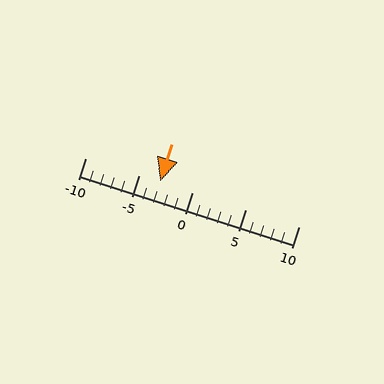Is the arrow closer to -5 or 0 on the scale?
The arrow is closer to -5.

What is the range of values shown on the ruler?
The ruler shows values from -10 to 10.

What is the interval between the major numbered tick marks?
The major tick marks are spaced 5 units apart.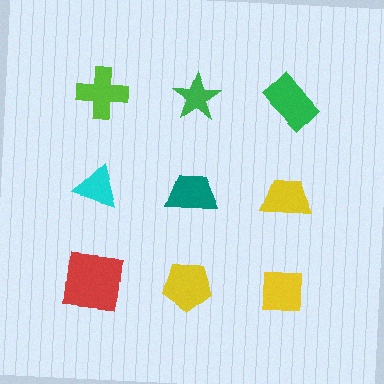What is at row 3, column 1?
A red square.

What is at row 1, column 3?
A green rectangle.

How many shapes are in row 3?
3 shapes.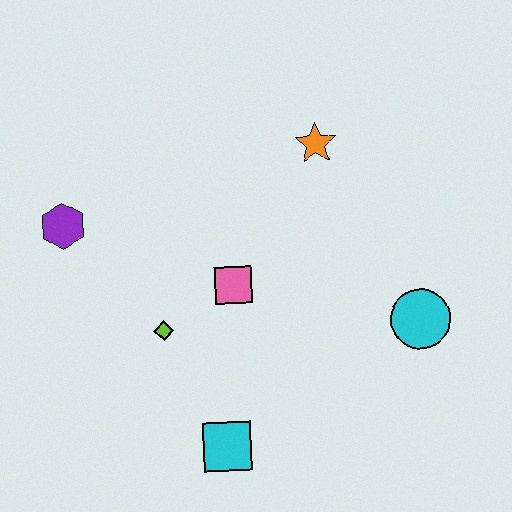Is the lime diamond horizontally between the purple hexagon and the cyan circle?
Yes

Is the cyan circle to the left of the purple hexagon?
No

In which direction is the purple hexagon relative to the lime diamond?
The purple hexagon is above the lime diamond.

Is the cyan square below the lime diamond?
Yes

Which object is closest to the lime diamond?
The pink square is closest to the lime diamond.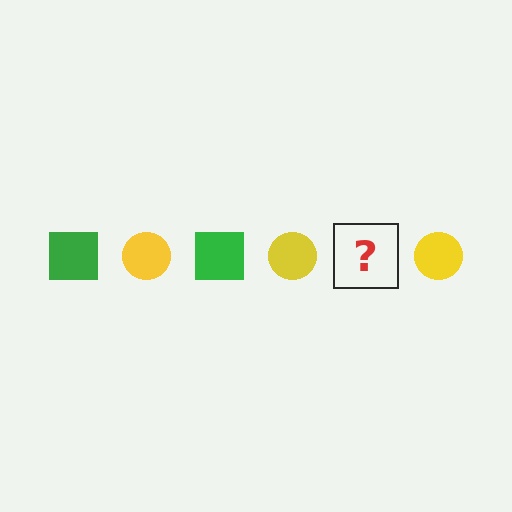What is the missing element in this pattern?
The missing element is a green square.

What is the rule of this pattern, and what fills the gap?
The rule is that the pattern alternates between green square and yellow circle. The gap should be filled with a green square.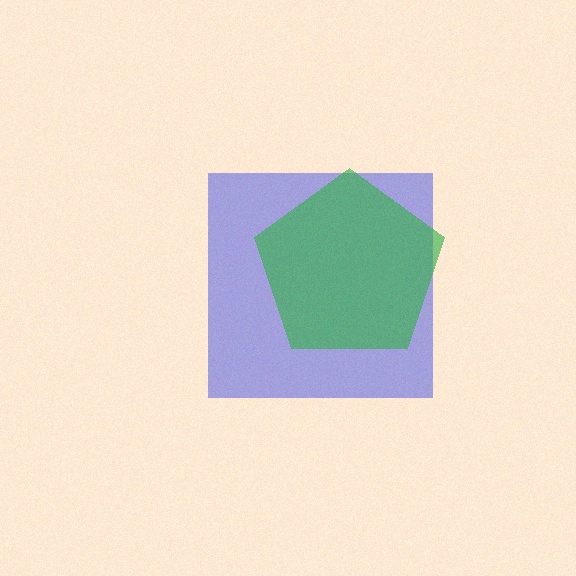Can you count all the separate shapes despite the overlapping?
Yes, there are 2 separate shapes.